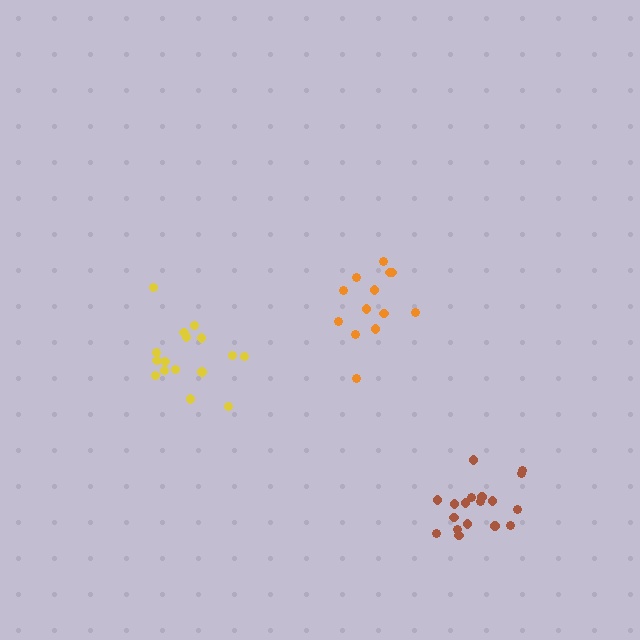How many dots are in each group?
Group 1: 16 dots, Group 2: 18 dots, Group 3: 13 dots (47 total).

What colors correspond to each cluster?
The clusters are colored: yellow, brown, orange.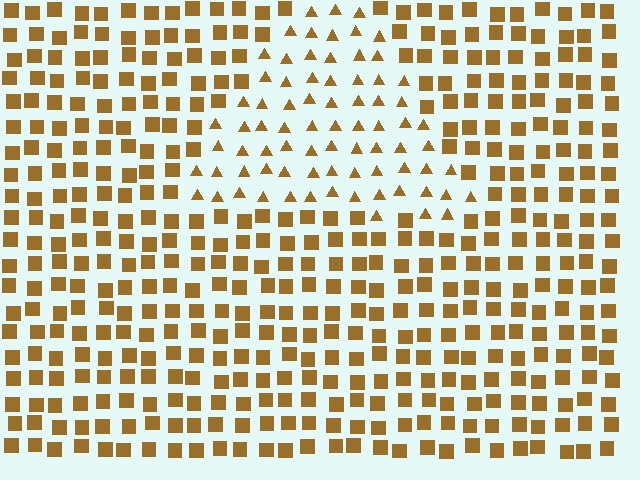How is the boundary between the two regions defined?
The boundary is defined by a change in element shape: triangles inside vs. squares outside. All elements share the same color and spacing.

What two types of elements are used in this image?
The image uses triangles inside the triangle region and squares outside it.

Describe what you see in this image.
The image is filled with small brown elements arranged in a uniform grid. A triangle-shaped region contains triangles, while the surrounding area contains squares. The boundary is defined purely by the change in element shape.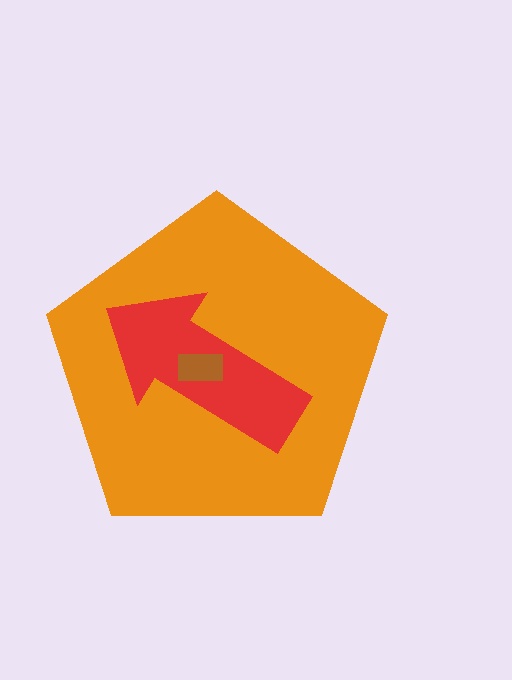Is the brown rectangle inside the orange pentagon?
Yes.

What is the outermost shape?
The orange pentagon.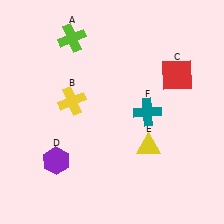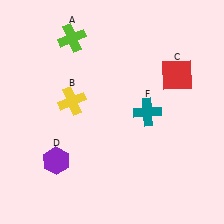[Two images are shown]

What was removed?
The yellow triangle (E) was removed in Image 2.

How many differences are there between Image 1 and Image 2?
There is 1 difference between the two images.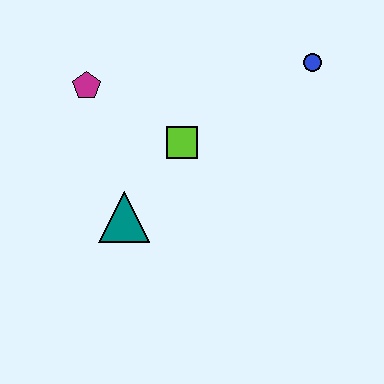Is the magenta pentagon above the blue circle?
No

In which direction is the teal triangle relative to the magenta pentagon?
The teal triangle is below the magenta pentagon.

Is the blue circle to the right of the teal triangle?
Yes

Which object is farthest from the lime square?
The blue circle is farthest from the lime square.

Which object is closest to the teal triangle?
The lime square is closest to the teal triangle.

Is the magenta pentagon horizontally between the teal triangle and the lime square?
No